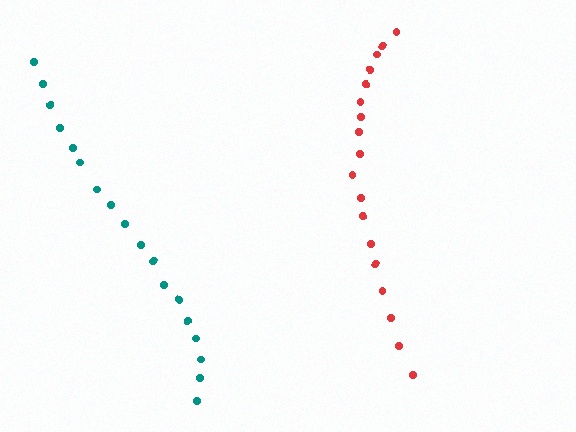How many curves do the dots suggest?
There are 2 distinct paths.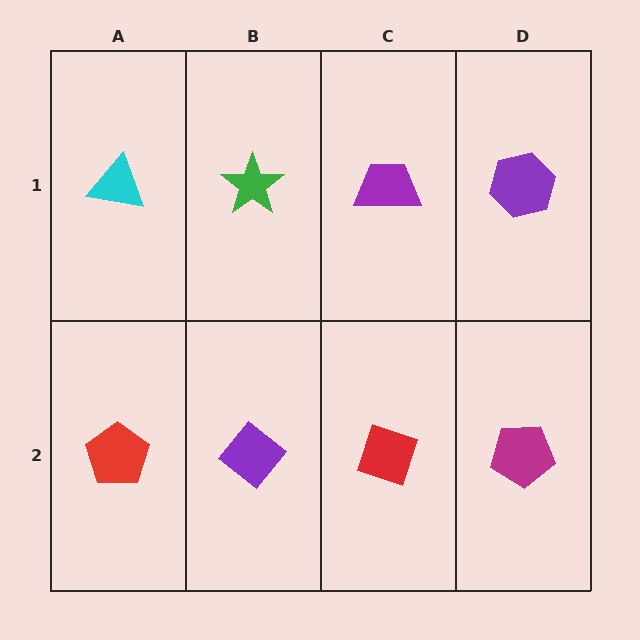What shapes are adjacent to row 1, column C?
A red diamond (row 2, column C), a green star (row 1, column B), a purple hexagon (row 1, column D).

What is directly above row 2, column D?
A purple hexagon.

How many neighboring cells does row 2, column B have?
3.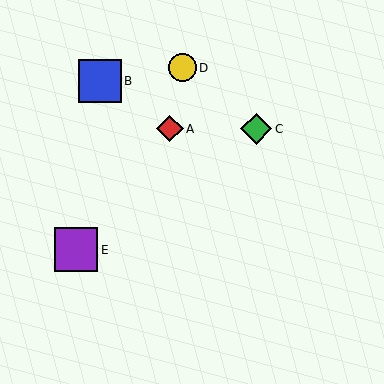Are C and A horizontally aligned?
Yes, both are at y≈129.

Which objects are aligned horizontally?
Objects A, C are aligned horizontally.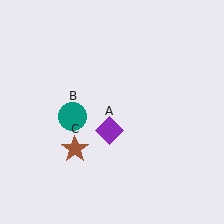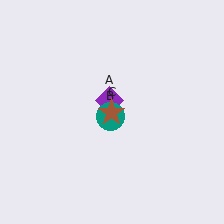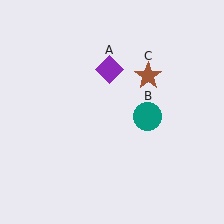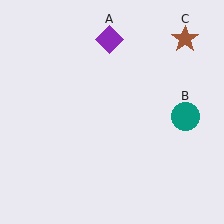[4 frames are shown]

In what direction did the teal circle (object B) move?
The teal circle (object B) moved right.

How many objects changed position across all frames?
3 objects changed position: purple diamond (object A), teal circle (object B), brown star (object C).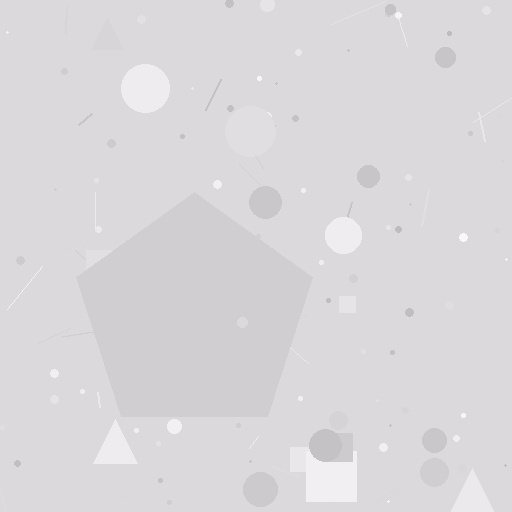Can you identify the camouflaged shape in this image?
The camouflaged shape is a pentagon.